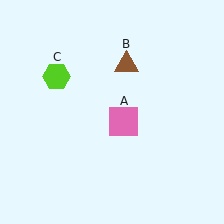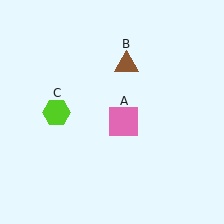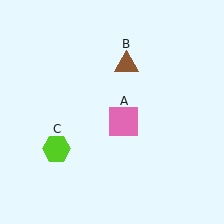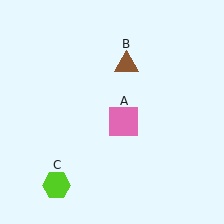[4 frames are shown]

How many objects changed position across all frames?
1 object changed position: lime hexagon (object C).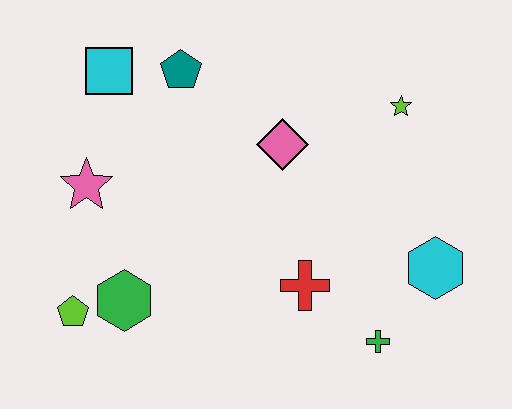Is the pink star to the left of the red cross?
Yes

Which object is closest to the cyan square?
The teal pentagon is closest to the cyan square.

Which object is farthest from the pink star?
The cyan hexagon is farthest from the pink star.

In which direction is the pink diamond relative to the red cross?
The pink diamond is above the red cross.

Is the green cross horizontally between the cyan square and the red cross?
No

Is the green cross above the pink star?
No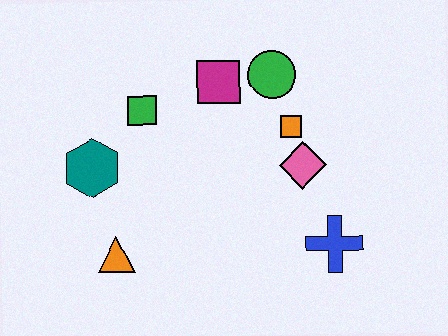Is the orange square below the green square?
Yes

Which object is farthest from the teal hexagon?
The blue cross is farthest from the teal hexagon.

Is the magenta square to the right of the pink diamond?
No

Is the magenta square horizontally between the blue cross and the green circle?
No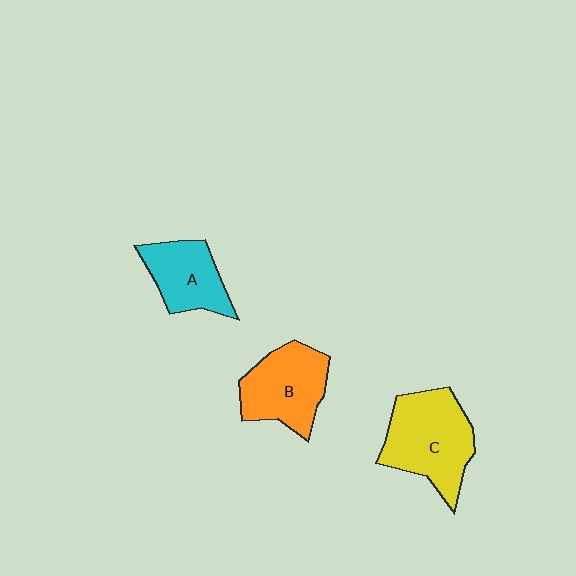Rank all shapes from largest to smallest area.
From largest to smallest: C (yellow), B (orange), A (cyan).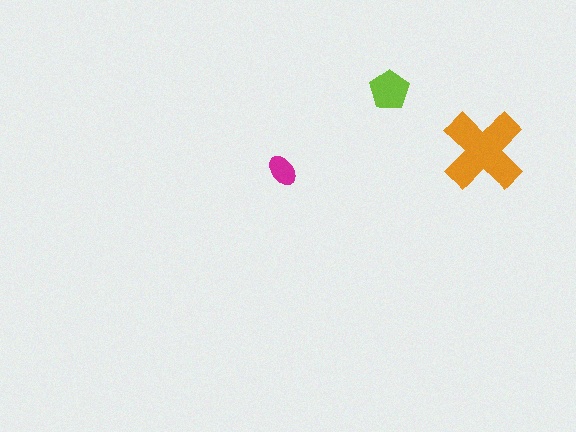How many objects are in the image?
There are 3 objects in the image.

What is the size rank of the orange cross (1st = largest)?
1st.